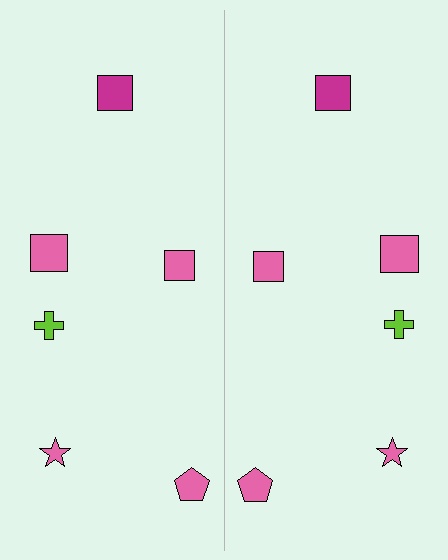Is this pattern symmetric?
Yes, this pattern has bilateral (reflection) symmetry.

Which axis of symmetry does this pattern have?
The pattern has a vertical axis of symmetry running through the center of the image.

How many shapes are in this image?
There are 12 shapes in this image.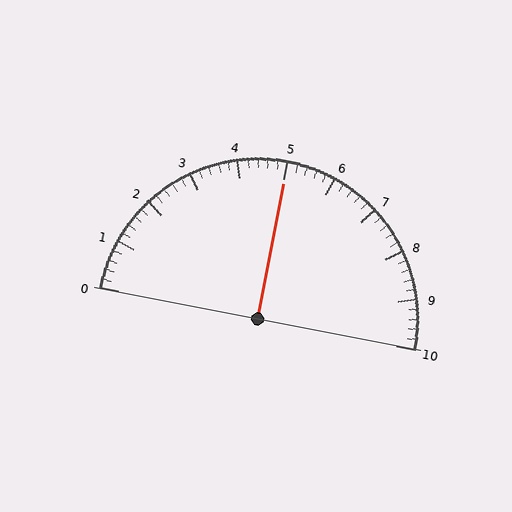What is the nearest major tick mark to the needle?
The nearest major tick mark is 5.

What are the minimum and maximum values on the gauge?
The gauge ranges from 0 to 10.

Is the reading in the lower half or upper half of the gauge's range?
The reading is in the upper half of the range (0 to 10).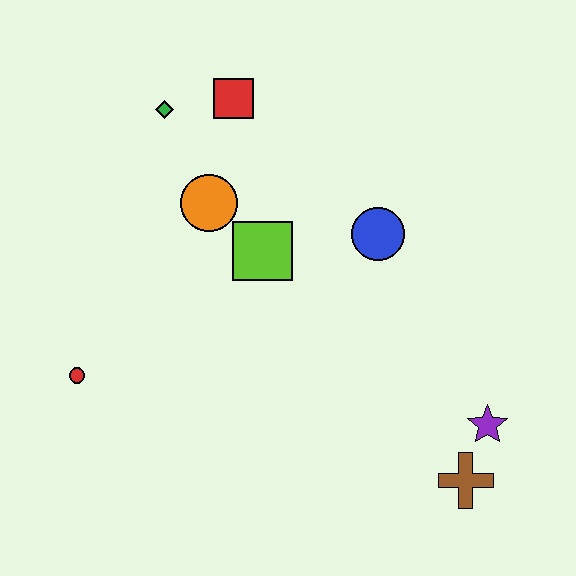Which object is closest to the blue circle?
The lime square is closest to the blue circle.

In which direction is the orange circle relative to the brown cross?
The orange circle is above the brown cross.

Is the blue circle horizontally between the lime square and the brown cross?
Yes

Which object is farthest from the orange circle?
The brown cross is farthest from the orange circle.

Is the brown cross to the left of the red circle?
No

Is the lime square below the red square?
Yes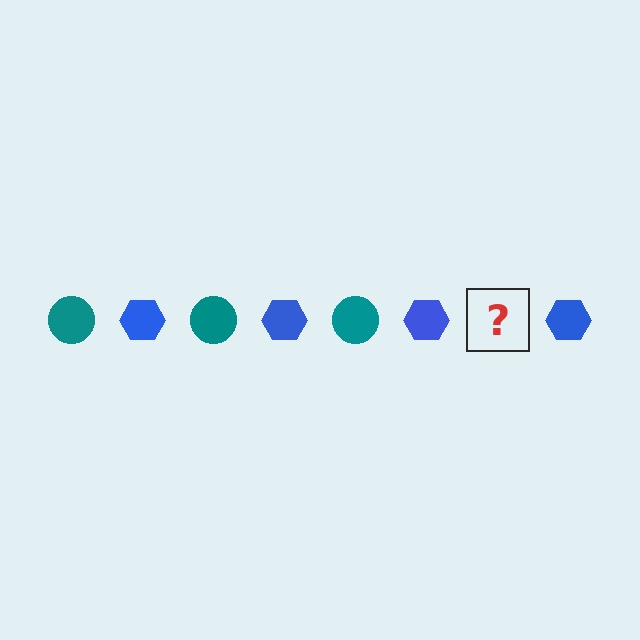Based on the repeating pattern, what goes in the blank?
The blank should be a teal circle.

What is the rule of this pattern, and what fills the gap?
The rule is that the pattern alternates between teal circle and blue hexagon. The gap should be filled with a teal circle.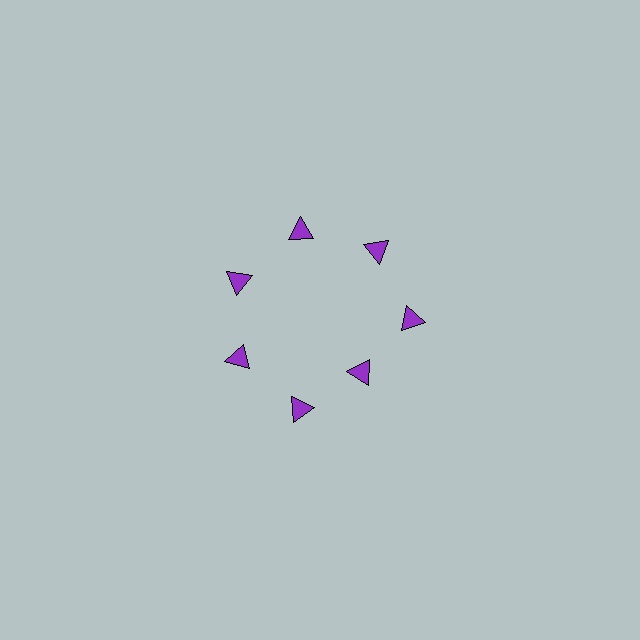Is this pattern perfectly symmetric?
No. The 7 purple triangles are arranged in a ring, but one element near the 5 o'clock position is pulled inward toward the center, breaking the 7-fold rotational symmetry.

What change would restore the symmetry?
The symmetry would be restored by moving it outward, back onto the ring so that all 7 triangles sit at equal angles and equal distance from the center.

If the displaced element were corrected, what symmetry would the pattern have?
It would have 7-fold rotational symmetry — the pattern would map onto itself every 51 degrees.